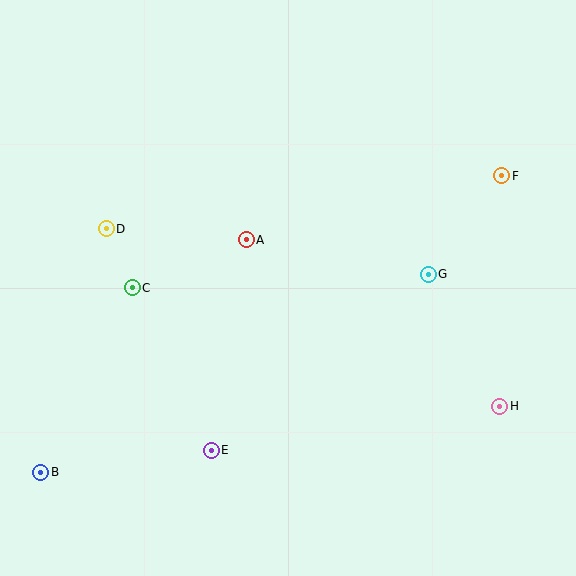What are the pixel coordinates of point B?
Point B is at (41, 472).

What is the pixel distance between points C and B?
The distance between C and B is 206 pixels.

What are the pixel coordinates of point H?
Point H is at (500, 406).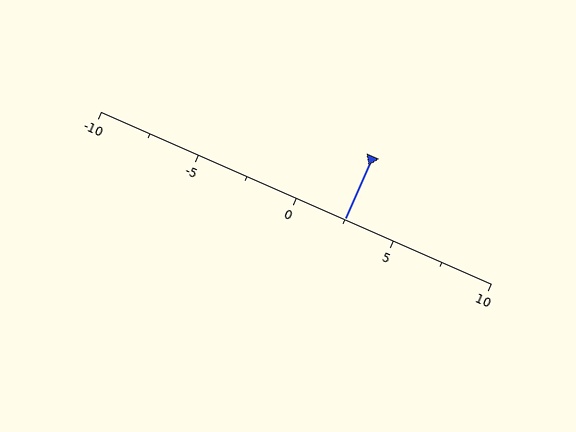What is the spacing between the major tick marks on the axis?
The major ticks are spaced 5 apart.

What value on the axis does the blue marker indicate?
The marker indicates approximately 2.5.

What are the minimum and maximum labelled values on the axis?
The axis runs from -10 to 10.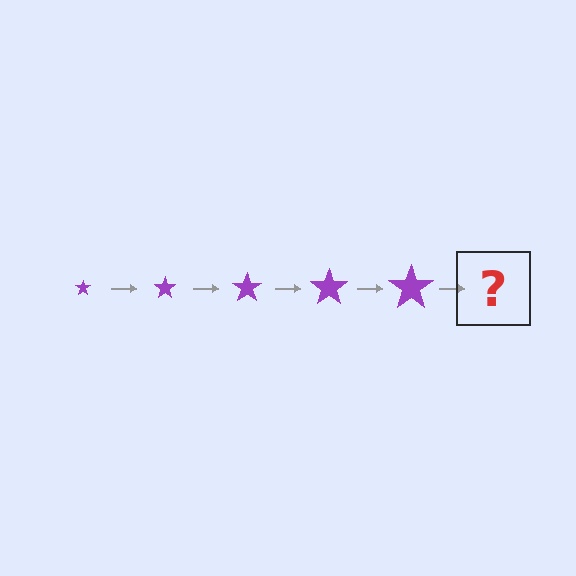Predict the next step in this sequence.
The next step is a purple star, larger than the previous one.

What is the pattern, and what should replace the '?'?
The pattern is that the star gets progressively larger each step. The '?' should be a purple star, larger than the previous one.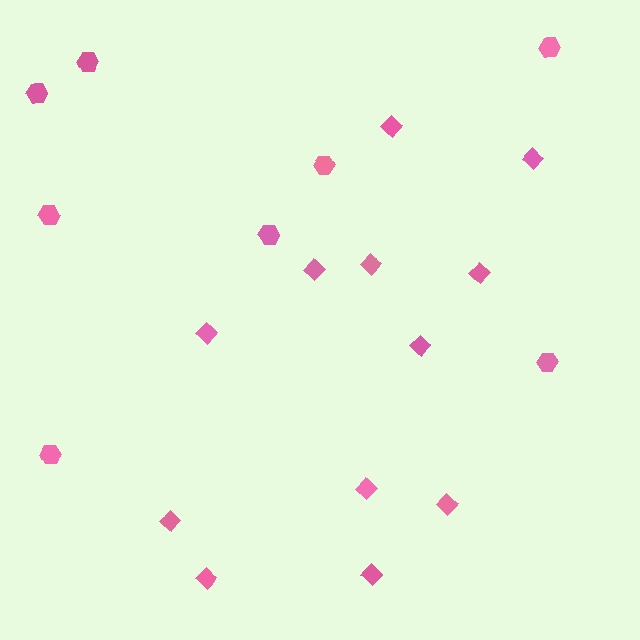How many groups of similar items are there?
There are 2 groups: one group of diamonds (12) and one group of hexagons (8).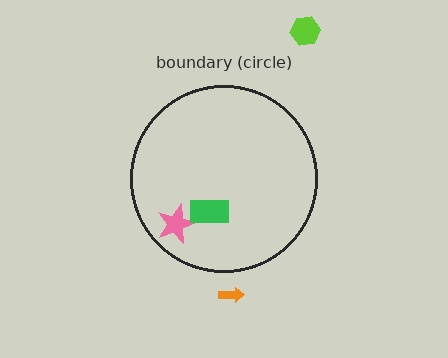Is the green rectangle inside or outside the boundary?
Inside.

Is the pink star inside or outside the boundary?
Inside.